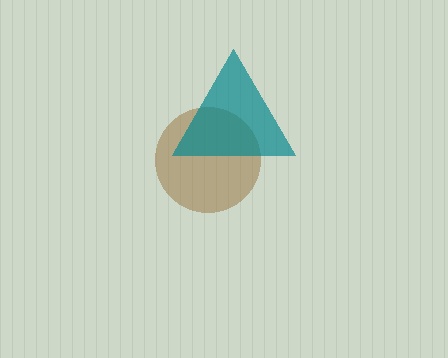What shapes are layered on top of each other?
The layered shapes are: a brown circle, a teal triangle.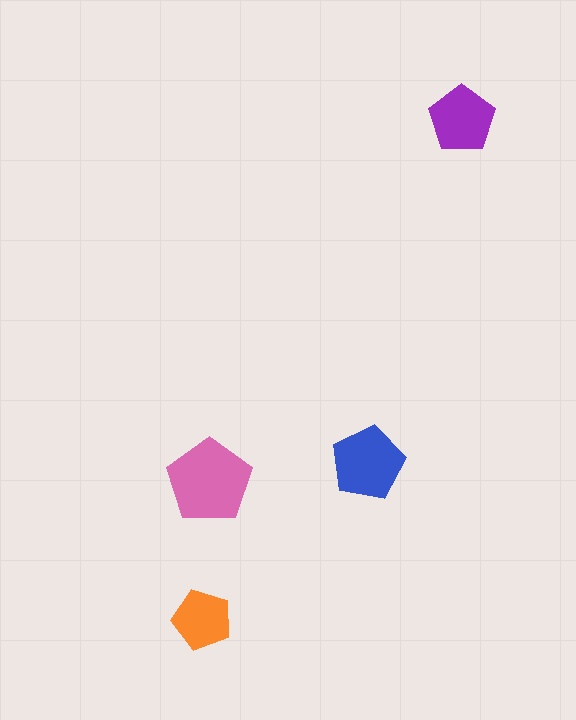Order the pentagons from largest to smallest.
the pink one, the blue one, the purple one, the orange one.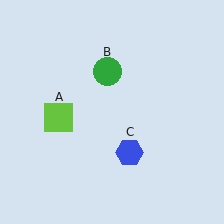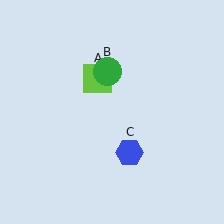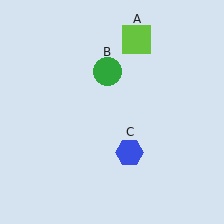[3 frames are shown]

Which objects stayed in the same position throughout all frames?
Green circle (object B) and blue hexagon (object C) remained stationary.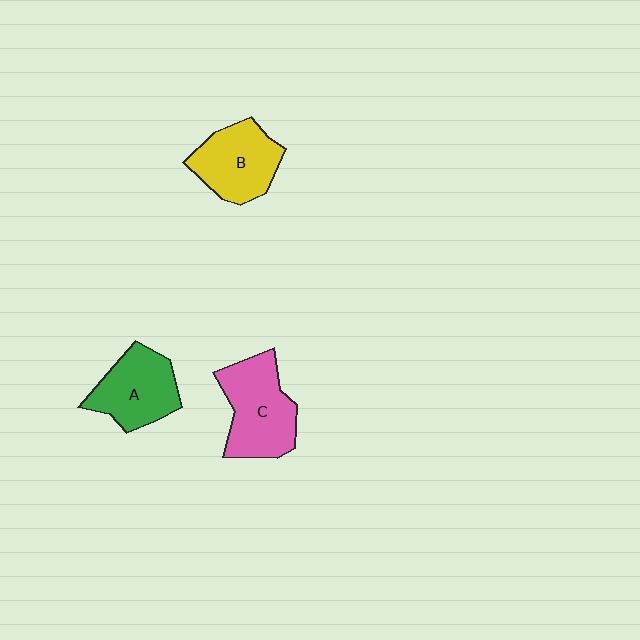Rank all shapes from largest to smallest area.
From largest to smallest: C (pink), B (yellow), A (green).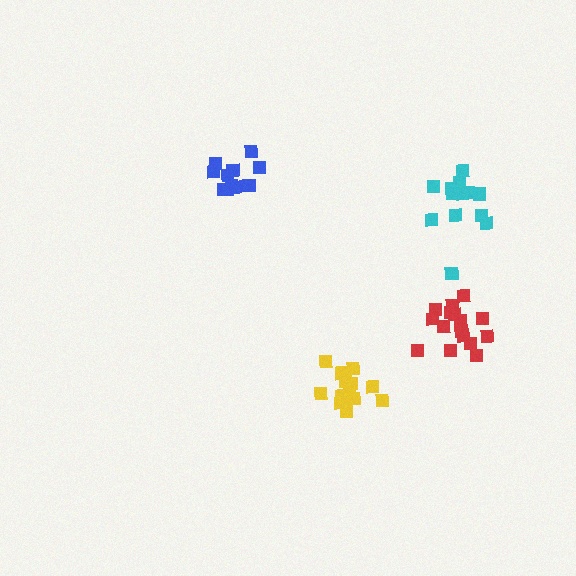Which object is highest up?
The blue cluster is topmost.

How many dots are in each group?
Group 1: 13 dots, Group 2: 11 dots, Group 3: 13 dots, Group 4: 16 dots (53 total).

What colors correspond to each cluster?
The clusters are colored: cyan, blue, yellow, red.